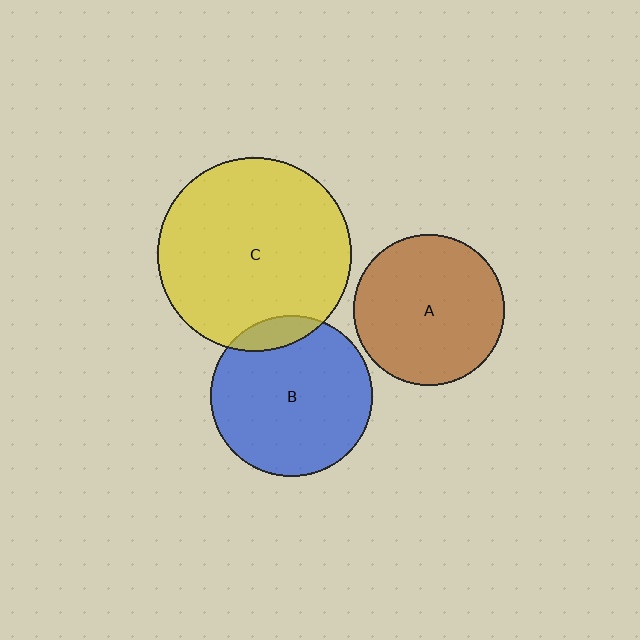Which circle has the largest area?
Circle C (yellow).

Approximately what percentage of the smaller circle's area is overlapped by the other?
Approximately 10%.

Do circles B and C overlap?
Yes.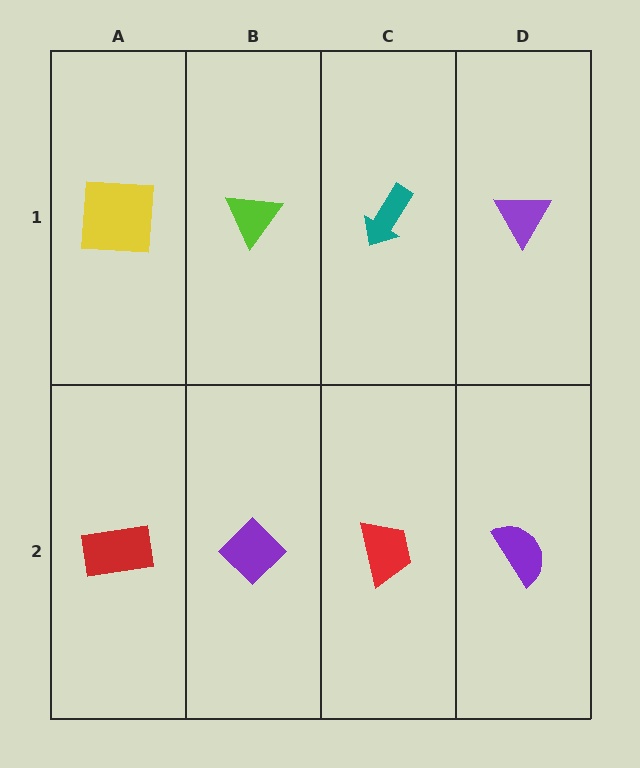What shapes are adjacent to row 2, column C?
A teal arrow (row 1, column C), a purple diamond (row 2, column B), a purple semicircle (row 2, column D).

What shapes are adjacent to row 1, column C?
A red trapezoid (row 2, column C), a lime triangle (row 1, column B), a purple triangle (row 1, column D).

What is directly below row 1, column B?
A purple diamond.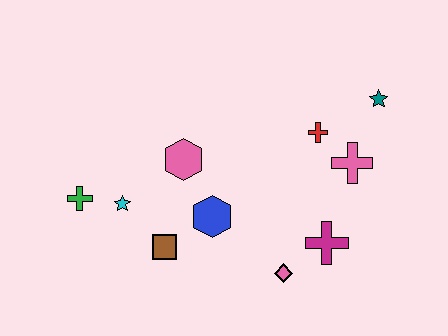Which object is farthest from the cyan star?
The teal star is farthest from the cyan star.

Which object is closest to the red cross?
The pink cross is closest to the red cross.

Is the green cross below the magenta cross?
No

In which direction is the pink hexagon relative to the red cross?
The pink hexagon is to the left of the red cross.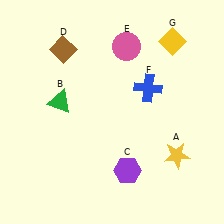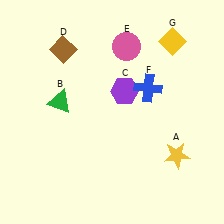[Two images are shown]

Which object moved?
The purple hexagon (C) moved up.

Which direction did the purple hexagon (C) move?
The purple hexagon (C) moved up.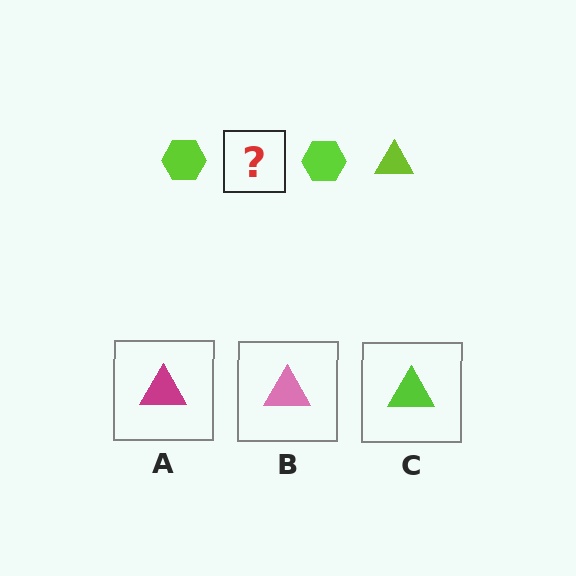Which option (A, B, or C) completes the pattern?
C.